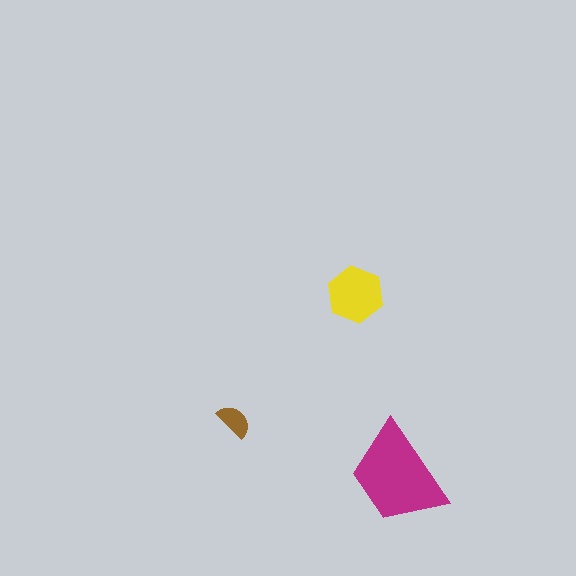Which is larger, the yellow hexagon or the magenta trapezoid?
The magenta trapezoid.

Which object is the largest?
The magenta trapezoid.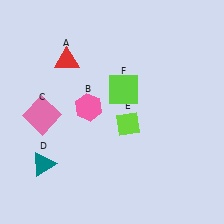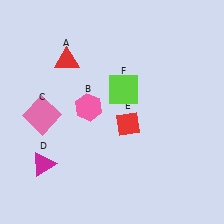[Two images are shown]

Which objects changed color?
D changed from teal to magenta. E changed from lime to red.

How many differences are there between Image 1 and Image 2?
There are 2 differences between the two images.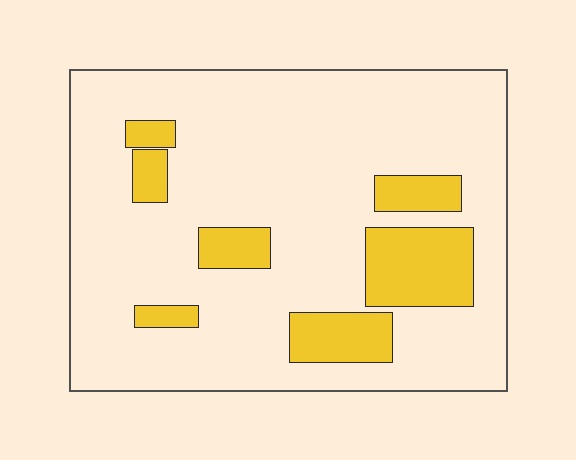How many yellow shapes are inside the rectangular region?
7.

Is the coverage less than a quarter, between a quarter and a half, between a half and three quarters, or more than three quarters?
Less than a quarter.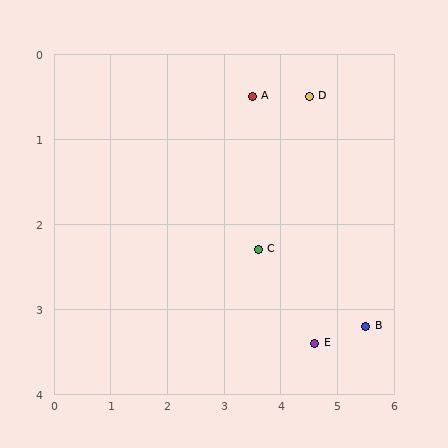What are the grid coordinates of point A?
Point A is at approximately (3.5, 0.5).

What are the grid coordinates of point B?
Point B is at approximately (5.5, 3.2).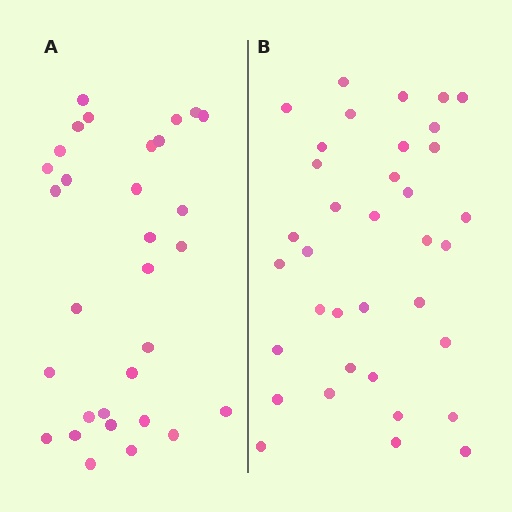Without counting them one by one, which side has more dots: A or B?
Region B (the right region) has more dots.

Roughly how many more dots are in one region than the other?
Region B has about 5 more dots than region A.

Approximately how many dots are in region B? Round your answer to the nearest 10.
About 40 dots. (The exact count is 36, which rounds to 40.)